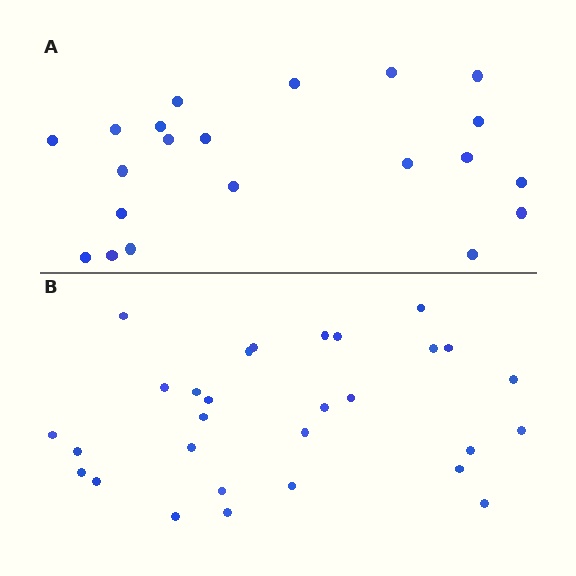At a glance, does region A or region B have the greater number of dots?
Region B (the bottom region) has more dots.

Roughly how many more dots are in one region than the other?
Region B has roughly 8 or so more dots than region A.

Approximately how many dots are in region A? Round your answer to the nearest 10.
About 20 dots. (The exact count is 21, which rounds to 20.)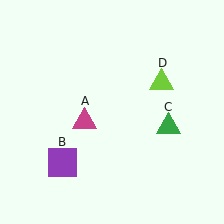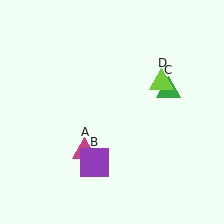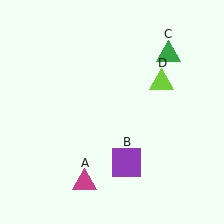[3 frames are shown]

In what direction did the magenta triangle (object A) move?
The magenta triangle (object A) moved down.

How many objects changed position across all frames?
3 objects changed position: magenta triangle (object A), purple square (object B), green triangle (object C).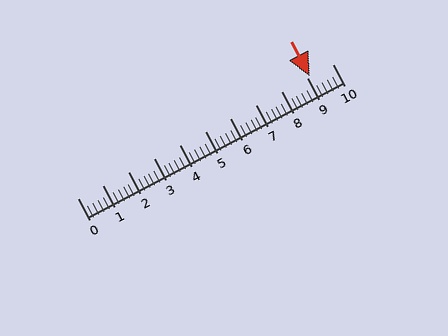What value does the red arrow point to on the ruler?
The red arrow points to approximately 9.1.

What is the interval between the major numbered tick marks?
The major tick marks are spaced 1 units apart.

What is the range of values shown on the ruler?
The ruler shows values from 0 to 10.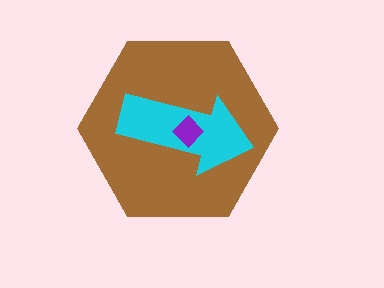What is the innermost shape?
The purple diamond.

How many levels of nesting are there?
3.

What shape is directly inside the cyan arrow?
The purple diamond.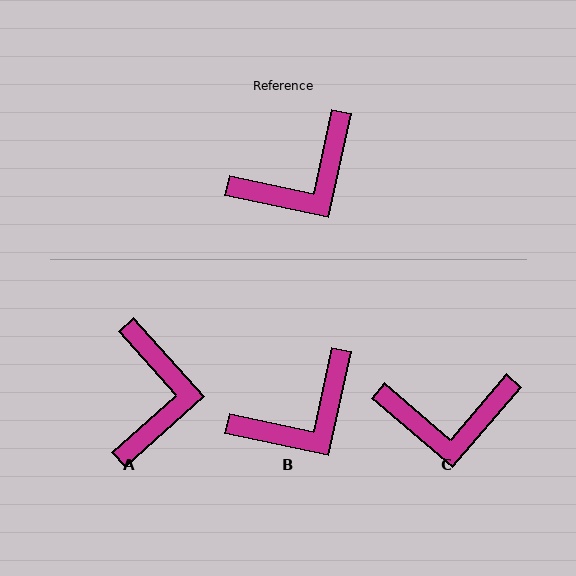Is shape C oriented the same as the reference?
No, it is off by about 29 degrees.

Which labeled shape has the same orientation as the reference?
B.